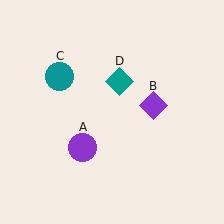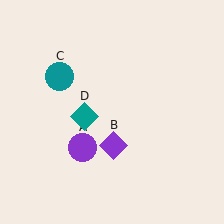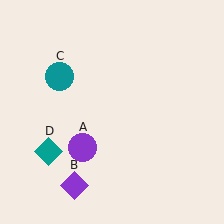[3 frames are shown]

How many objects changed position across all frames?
2 objects changed position: purple diamond (object B), teal diamond (object D).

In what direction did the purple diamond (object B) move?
The purple diamond (object B) moved down and to the left.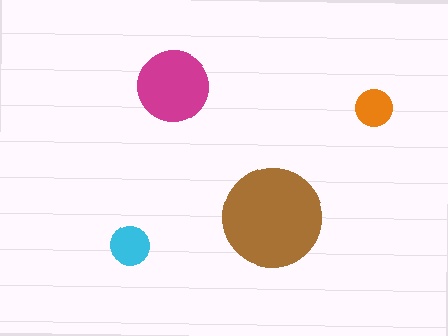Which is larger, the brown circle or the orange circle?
The brown one.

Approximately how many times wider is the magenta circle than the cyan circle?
About 2 times wider.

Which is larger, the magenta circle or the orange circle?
The magenta one.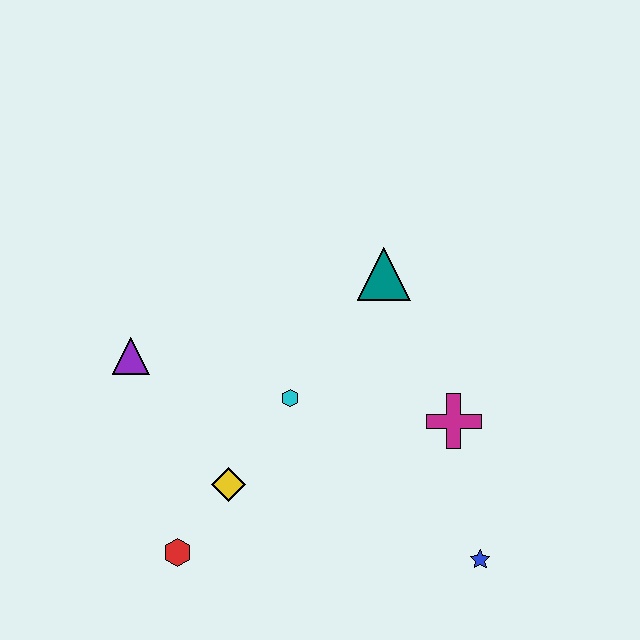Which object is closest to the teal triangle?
The cyan hexagon is closest to the teal triangle.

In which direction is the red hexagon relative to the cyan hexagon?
The red hexagon is below the cyan hexagon.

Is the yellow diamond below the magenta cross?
Yes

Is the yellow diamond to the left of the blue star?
Yes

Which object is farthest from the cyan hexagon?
The blue star is farthest from the cyan hexagon.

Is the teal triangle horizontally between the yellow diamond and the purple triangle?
No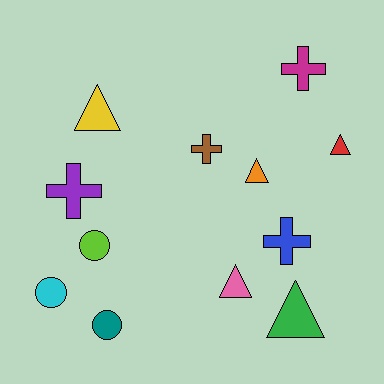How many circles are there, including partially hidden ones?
There are 3 circles.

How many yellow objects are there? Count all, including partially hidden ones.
There is 1 yellow object.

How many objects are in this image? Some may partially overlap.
There are 12 objects.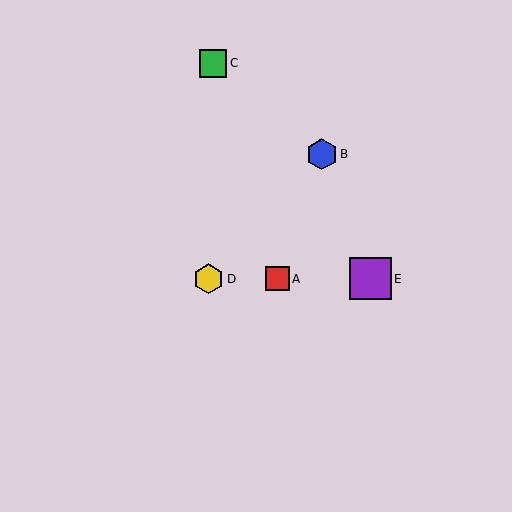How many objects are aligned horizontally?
3 objects (A, D, E) are aligned horizontally.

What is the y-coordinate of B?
Object B is at y≈154.